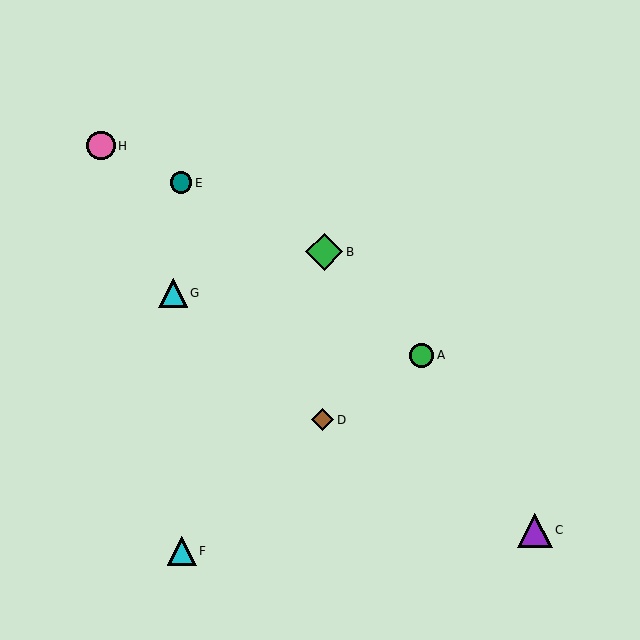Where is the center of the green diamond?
The center of the green diamond is at (324, 252).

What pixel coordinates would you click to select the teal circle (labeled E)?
Click at (181, 183) to select the teal circle E.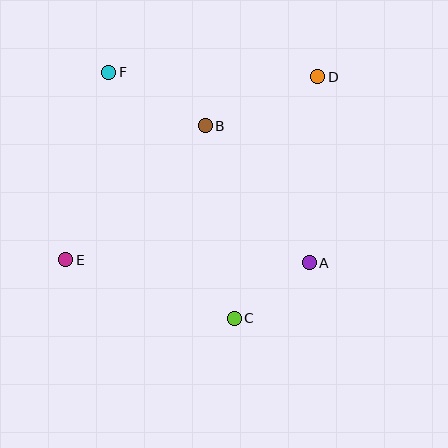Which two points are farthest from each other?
Points D and E are farthest from each other.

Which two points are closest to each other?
Points A and C are closest to each other.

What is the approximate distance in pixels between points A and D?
The distance between A and D is approximately 186 pixels.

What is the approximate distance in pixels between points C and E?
The distance between C and E is approximately 179 pixels.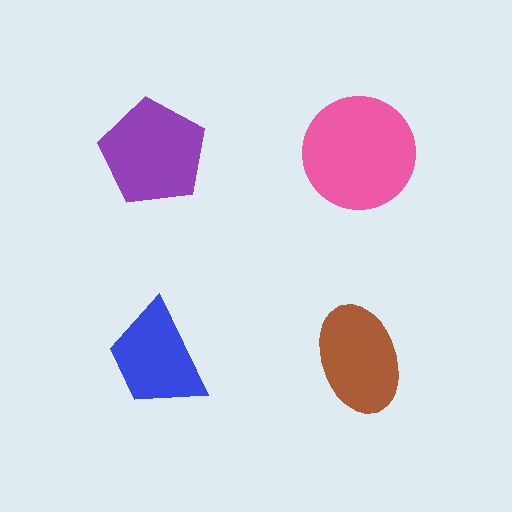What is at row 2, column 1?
A blue trapezoid.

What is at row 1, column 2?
A pink circle.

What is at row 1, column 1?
A purple pentagon.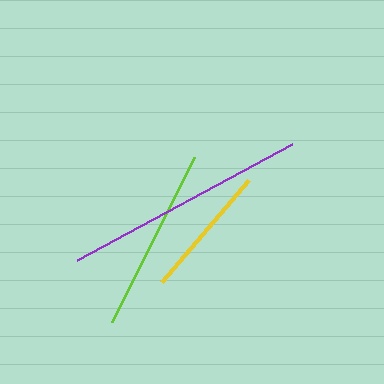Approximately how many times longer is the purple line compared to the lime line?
The purple line is approximately 1.3 times the length of the lime line.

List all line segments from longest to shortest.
From longest to shortest: purple, lime, yellow.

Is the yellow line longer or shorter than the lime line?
The lime line is longer than the yellow line.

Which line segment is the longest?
The purple line is the longest at approximately 245 pixels.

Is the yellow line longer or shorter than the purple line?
The purple line is longer than the yellow line.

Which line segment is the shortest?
The yellow line is the shortest at approximately 134 pixels.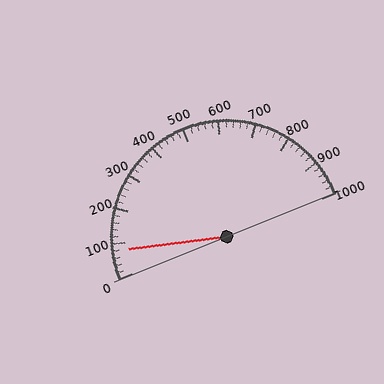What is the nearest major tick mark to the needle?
The nearest major tick mark is 100.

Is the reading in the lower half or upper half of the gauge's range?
The reading is in the lower half of the range (0 to 1000).